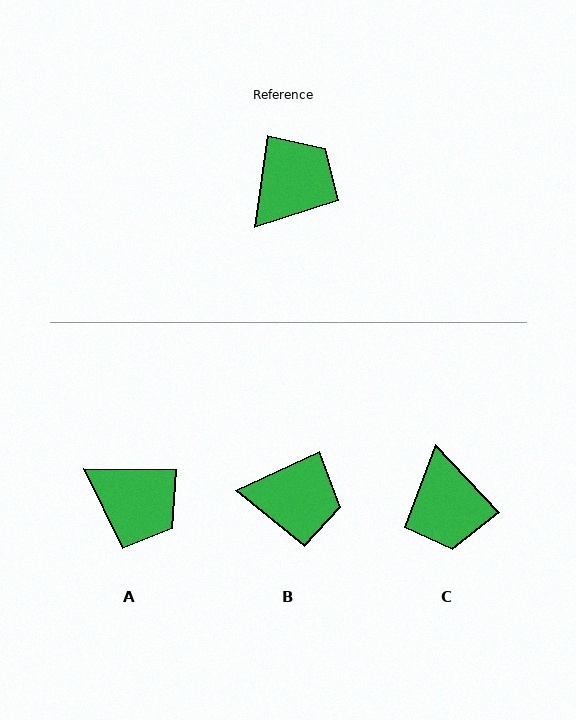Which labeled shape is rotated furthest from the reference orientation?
C, about 129 degrees away.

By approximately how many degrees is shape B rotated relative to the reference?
Approximately 57 degrees clockwise.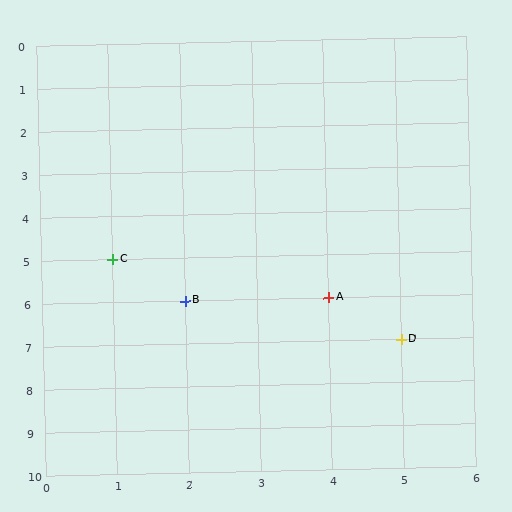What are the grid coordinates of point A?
Point A is at grid coordinates (4, 6).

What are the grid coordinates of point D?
Point D is at grid coordinates (5, 7).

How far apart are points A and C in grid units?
Points A and C are 3 columns and 1 row apart (about 3.2 grid units diagonally).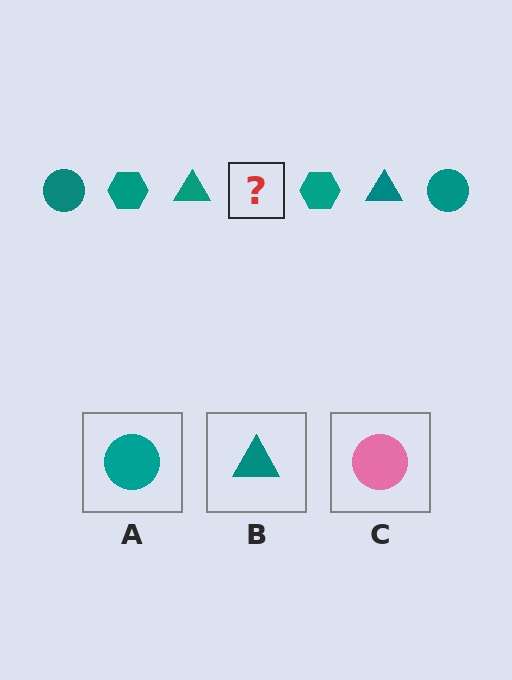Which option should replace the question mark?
Option A.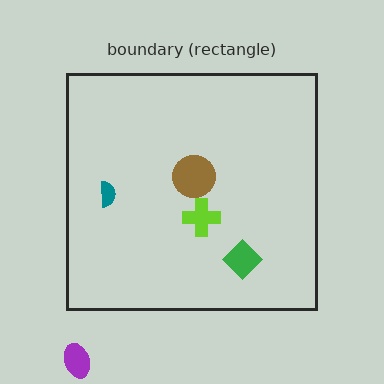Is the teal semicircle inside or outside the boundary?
Inside.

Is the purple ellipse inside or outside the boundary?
Outside.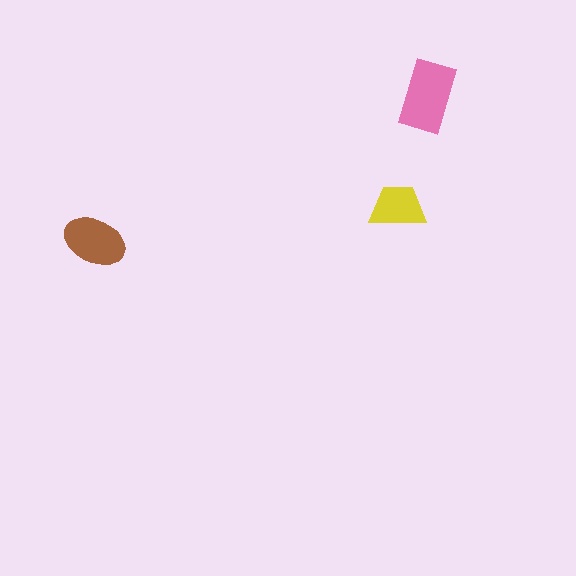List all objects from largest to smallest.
The pink rectangle, the brown ellipse, the yellow trapezoid.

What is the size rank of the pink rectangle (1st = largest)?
1st.